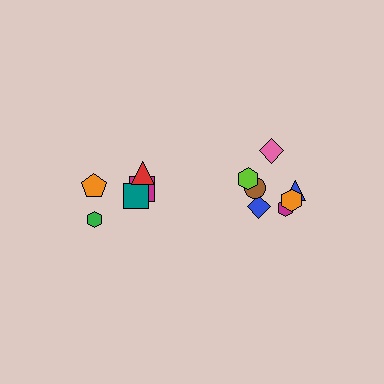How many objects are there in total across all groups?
There are 12 objects.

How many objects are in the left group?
There are 5 objects.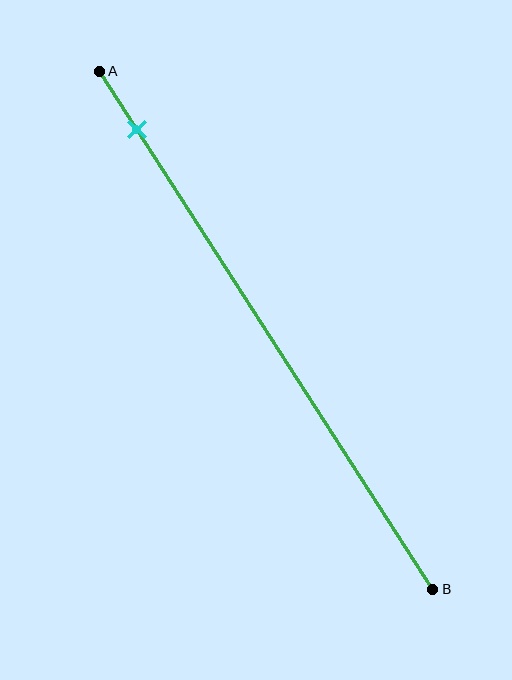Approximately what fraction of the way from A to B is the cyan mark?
The cyan mark is approximately 10% of the way from A to B.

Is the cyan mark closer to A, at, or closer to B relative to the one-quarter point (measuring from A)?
The cyan mark is closer to point A than the one-quarter point of segment AB.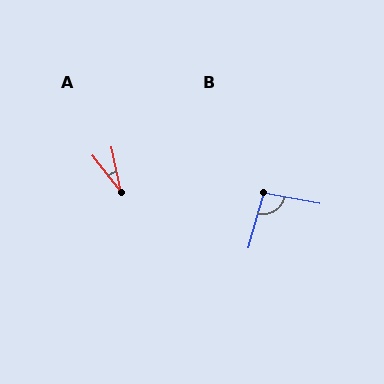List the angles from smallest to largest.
A (26°), B (95°).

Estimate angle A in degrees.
Approximately 26 degrees.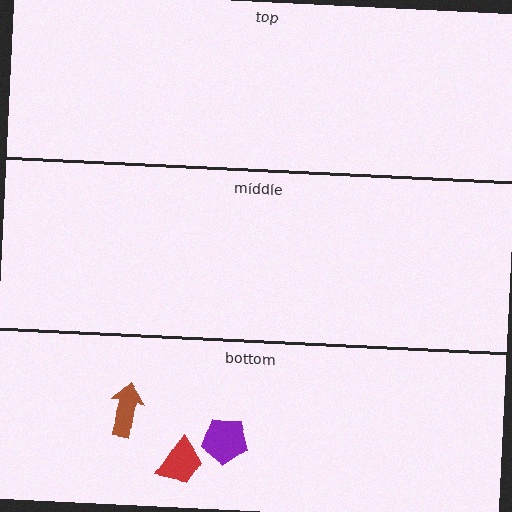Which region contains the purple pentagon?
The bottom region.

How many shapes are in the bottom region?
3.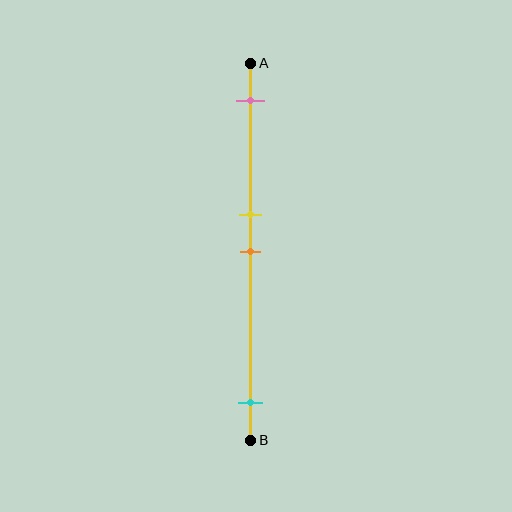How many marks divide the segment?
There are 4 marks dividing the segment.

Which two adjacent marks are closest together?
The yellow and orange marks are the closest adjacent pair.